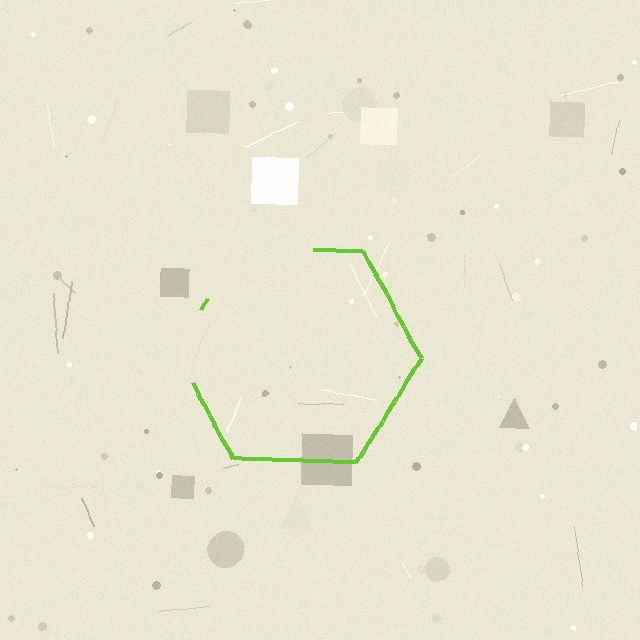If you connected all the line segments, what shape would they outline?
They would outline a hexagon.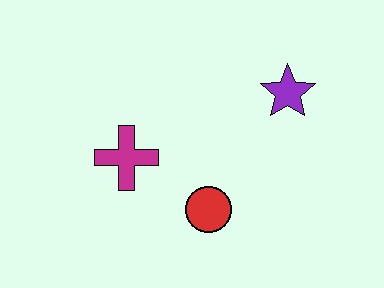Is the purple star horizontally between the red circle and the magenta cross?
No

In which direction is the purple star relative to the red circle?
The purple star is above the red circle.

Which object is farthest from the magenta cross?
The purple star is farthest from the magenta cross.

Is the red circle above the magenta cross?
No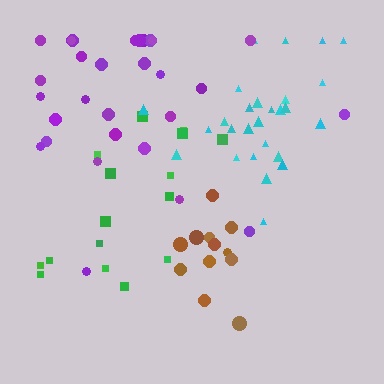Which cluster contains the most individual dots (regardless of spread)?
Purple (29).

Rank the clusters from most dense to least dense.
cyan, brown, purple, green.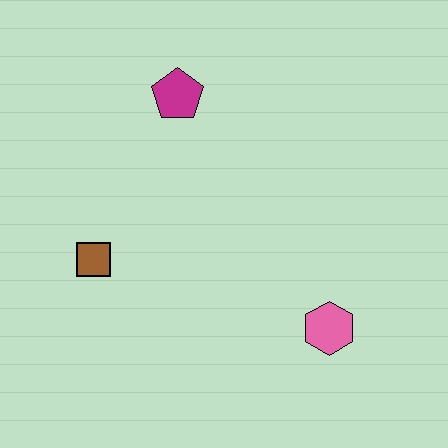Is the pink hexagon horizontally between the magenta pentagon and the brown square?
No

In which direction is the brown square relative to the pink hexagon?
The brown square is to the left of the pink hexagon.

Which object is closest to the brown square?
The magenta pentagon is closest to the brown square.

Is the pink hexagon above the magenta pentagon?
No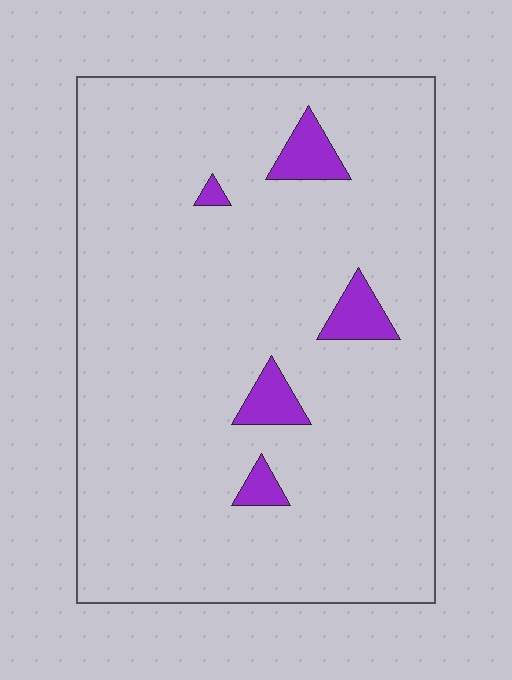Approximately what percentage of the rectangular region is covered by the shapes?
Approximately 5%.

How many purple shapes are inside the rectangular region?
5.